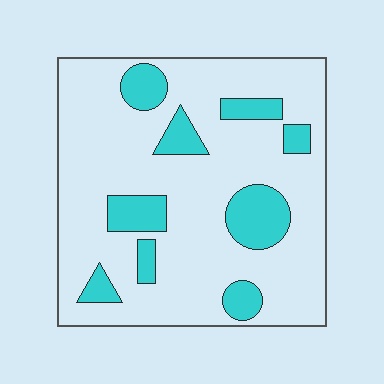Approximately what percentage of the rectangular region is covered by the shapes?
Approximately 20%.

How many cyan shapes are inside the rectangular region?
9.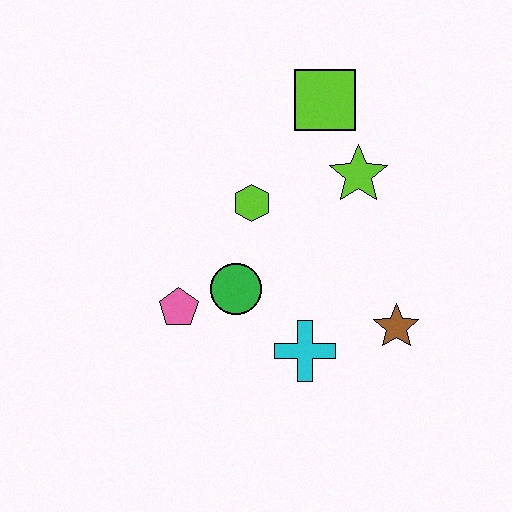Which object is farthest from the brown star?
The lime square is farthest from the brown star.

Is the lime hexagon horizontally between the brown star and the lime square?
No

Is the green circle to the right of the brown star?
No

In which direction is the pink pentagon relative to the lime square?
The pink pentagon is below the lime square.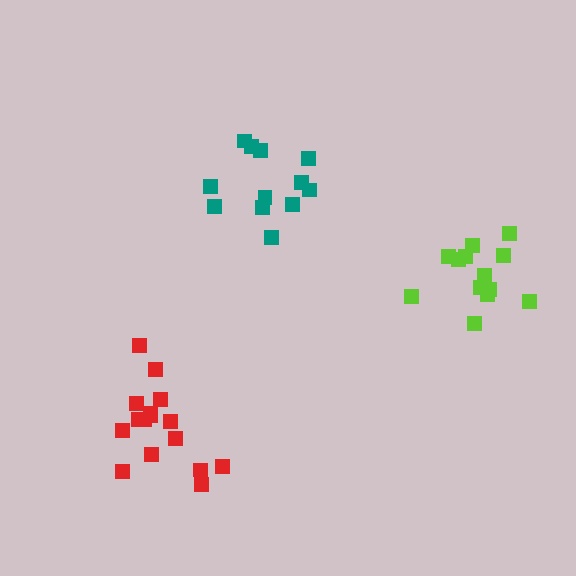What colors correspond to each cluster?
The clusters are colored: red, teal, lime.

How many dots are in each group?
Group 1: 16 dots, Group 2: 12 dots, Group 3: 13 dots (41 total).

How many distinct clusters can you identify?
There are 3 distinct clusters.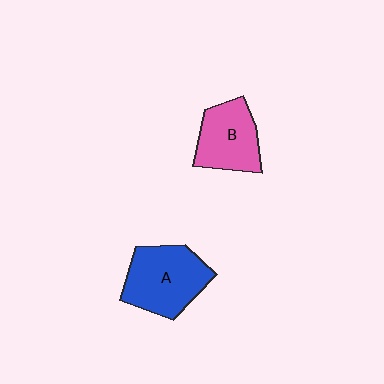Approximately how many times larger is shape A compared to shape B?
Approximately 1.3 times.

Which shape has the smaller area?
Shape B (pink).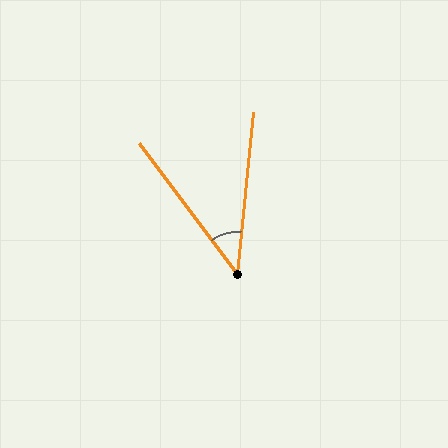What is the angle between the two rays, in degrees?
Approximately 43 degrees.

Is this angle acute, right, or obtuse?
It is acute.